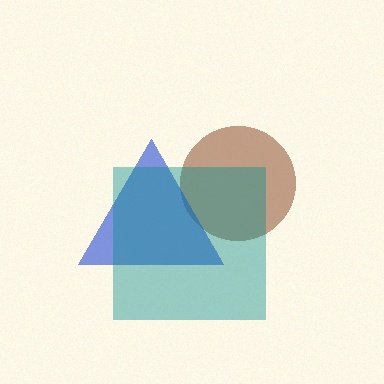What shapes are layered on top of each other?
The layered shapes are: a brown circle, a blue triangle, a teal square.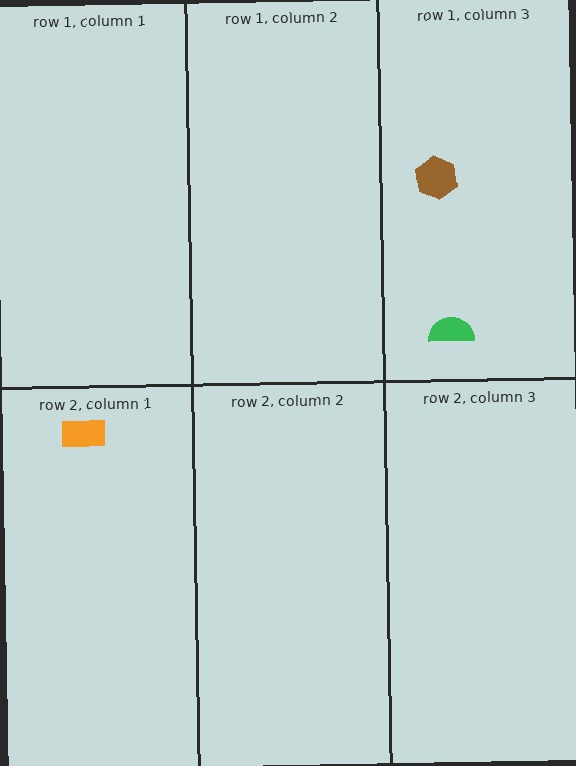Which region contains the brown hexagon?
The row 1, column 3 region.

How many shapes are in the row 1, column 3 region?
2.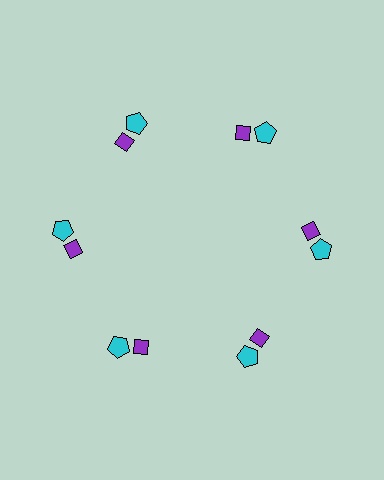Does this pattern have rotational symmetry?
Yes, this pattern has 6-fold rotational symmetry. It looks the same after rotating 60 degrees around the center.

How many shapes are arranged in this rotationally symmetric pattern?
There are 12 shapes, arranged in 6 groups of 2.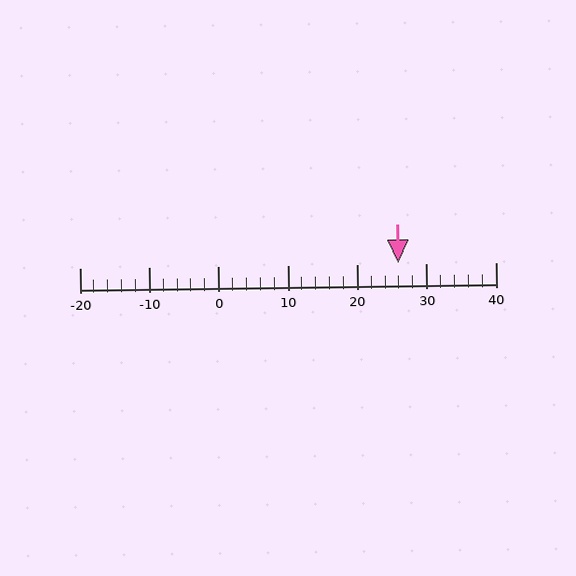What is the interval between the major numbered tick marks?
The major tick marks are spaced 10 units apart.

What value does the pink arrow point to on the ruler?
The pink arrow points to approximately 26.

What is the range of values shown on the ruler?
The ruler shows values from -20 to 40.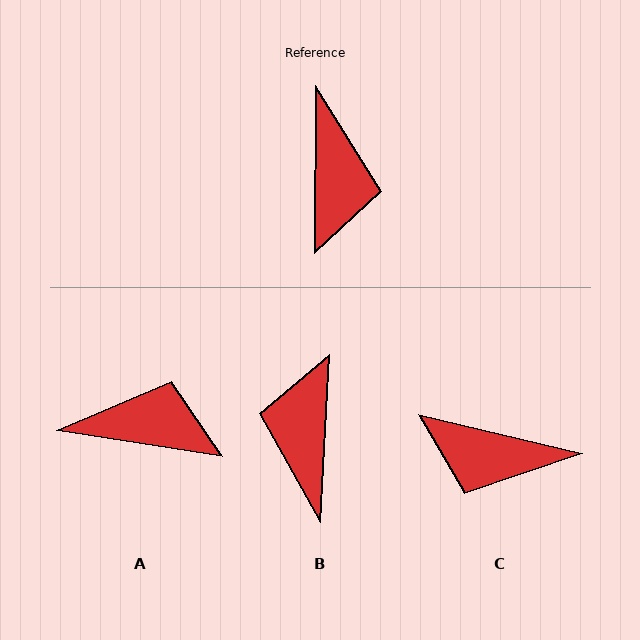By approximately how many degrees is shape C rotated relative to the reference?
Approximately 103 degrees clockwise.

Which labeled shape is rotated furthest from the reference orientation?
B, about 177 degrees away.